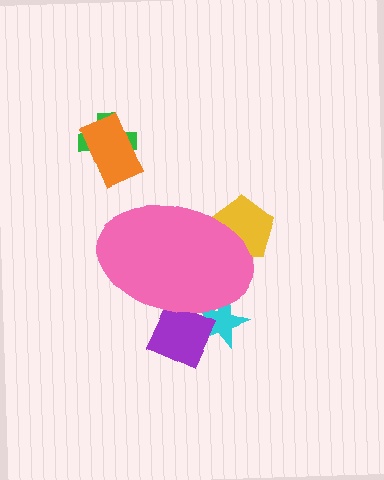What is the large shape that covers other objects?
A pink ellipse.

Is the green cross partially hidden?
No, the green cross is fully visible.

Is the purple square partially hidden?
Yes, the purple square is partially hidden behind the pink ellipse.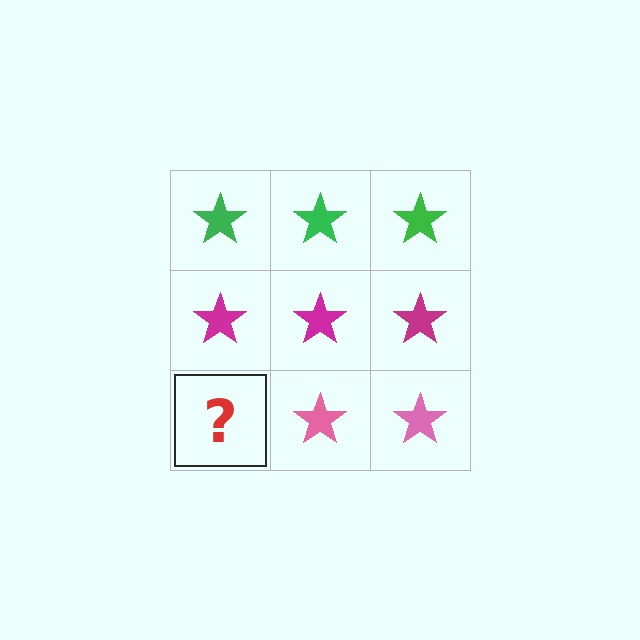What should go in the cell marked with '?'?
The missing cell should contain a pink star.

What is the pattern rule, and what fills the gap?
The rule is that each row has a consistent color. The gap should be filled with a pink star.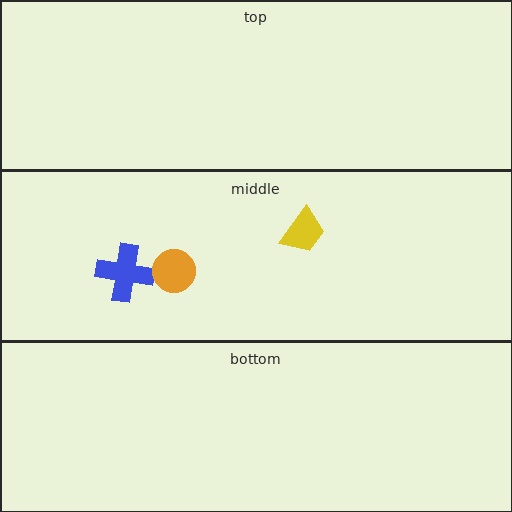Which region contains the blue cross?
The middle region.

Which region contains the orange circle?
The middle region.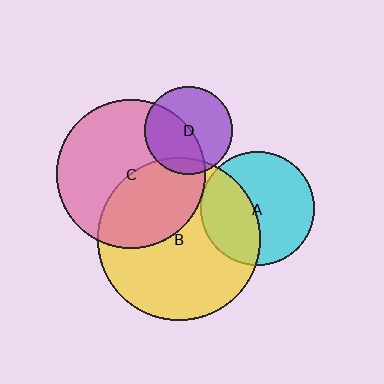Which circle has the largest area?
Circle B (yellow).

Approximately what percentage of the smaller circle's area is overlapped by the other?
Approximately 5%.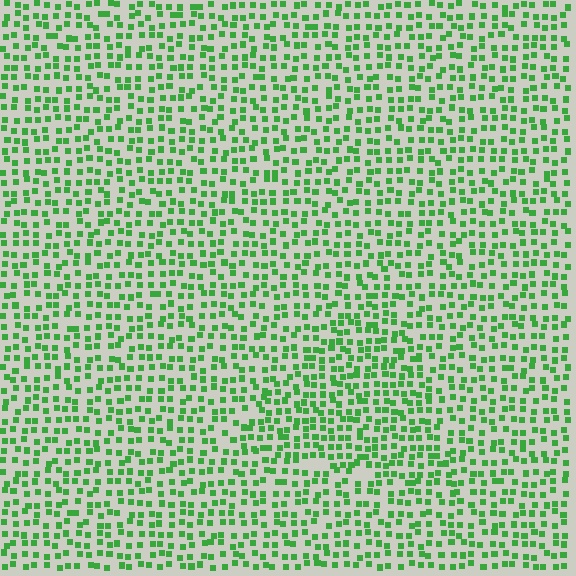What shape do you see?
I see a triangle.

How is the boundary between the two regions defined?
The boundary is defined by a change in element density (approximately 1.4x ratio). All elements are the same color, size, and shape.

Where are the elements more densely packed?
The elements are more densely packed inside the triangle boundary.